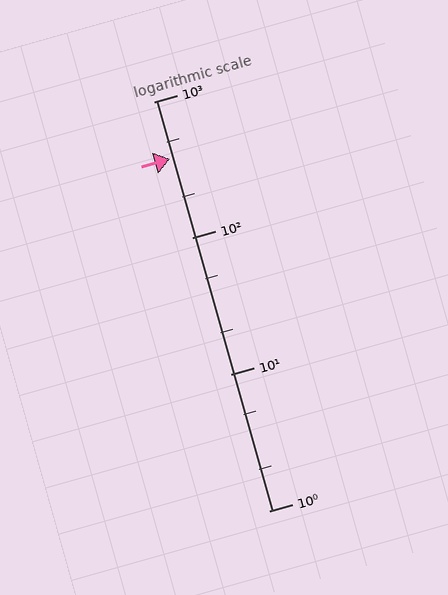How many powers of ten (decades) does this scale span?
The scale spans 3 decades, from 1 to 1000.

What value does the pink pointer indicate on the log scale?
The pointer indicates approximately 380.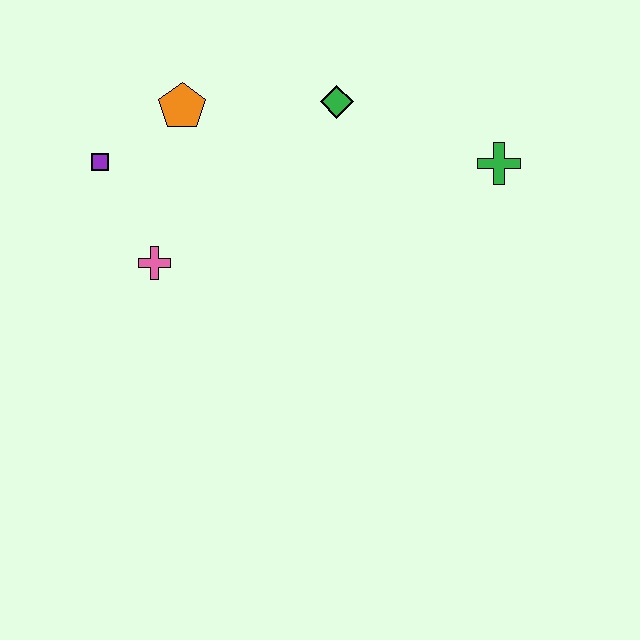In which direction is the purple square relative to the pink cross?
The purple square is above the pink cross.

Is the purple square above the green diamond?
No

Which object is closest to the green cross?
The green diamond is closest to the green cross.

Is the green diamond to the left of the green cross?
Yes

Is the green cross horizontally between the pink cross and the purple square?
No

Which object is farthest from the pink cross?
The green cross is farthest from the pink cross.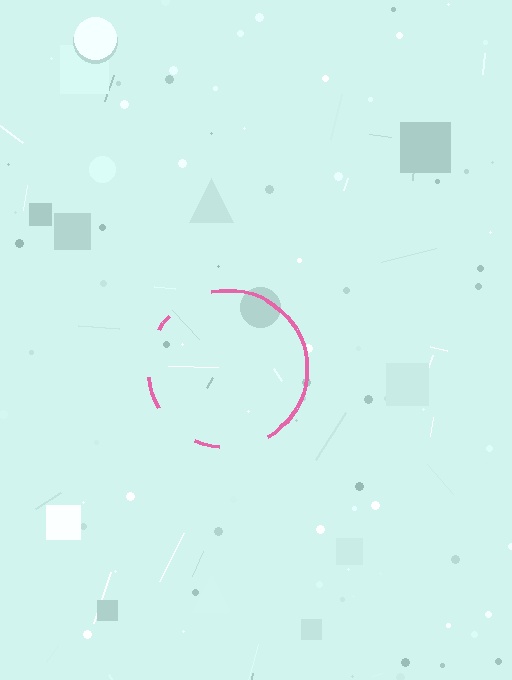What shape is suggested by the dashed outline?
The dashed outline suggests a circle.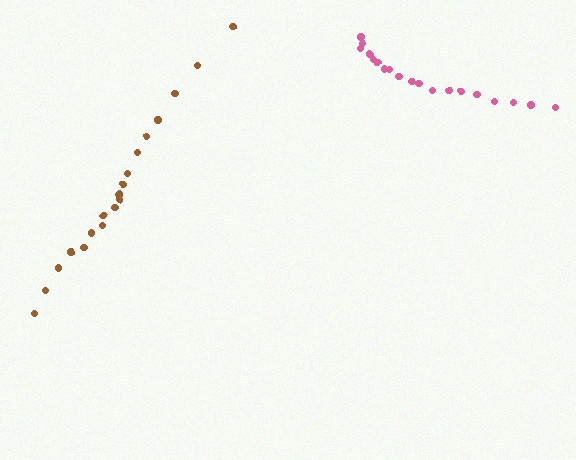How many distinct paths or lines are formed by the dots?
There are 2 distinct paths.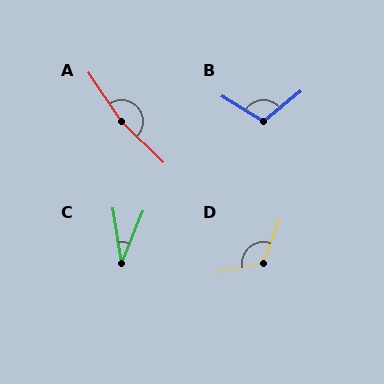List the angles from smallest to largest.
C (31°), B (109°), D (122°), A (168°).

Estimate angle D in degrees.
Approximately 122 degrees.